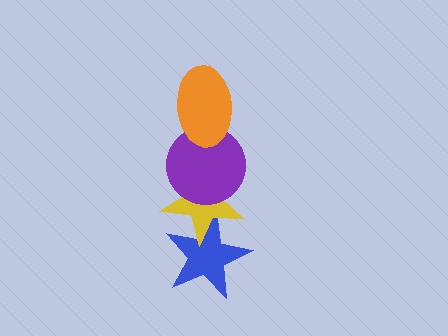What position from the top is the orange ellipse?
The orange ellipse is 1st from the top.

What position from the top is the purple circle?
The purple circle is 2nd from the top.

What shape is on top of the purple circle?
The orange ellipse is on top of the purple circle.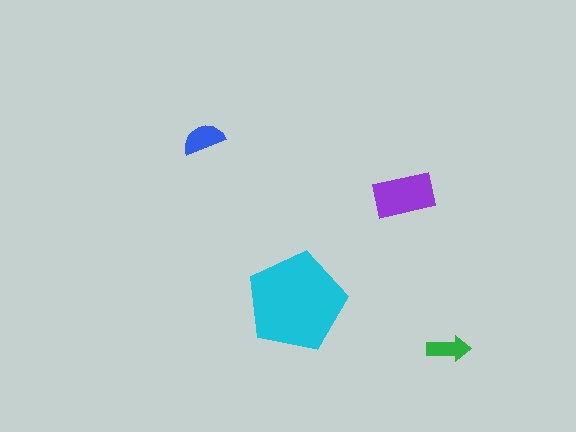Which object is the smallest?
The green arrow.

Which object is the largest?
The cyan pentagon.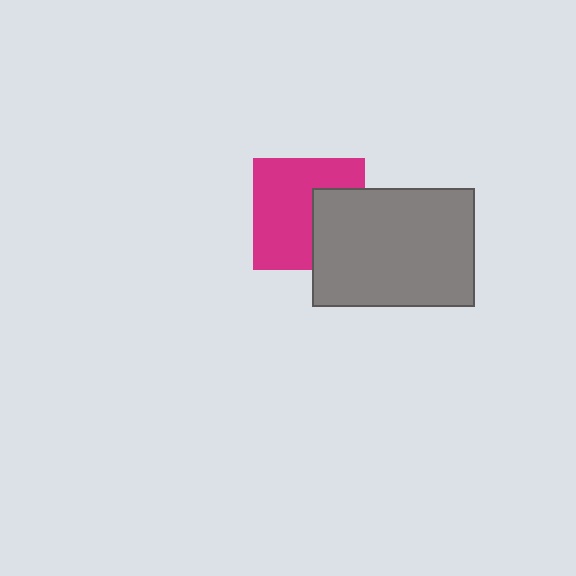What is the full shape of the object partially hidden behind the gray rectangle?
The partially hidden object is a magenta square.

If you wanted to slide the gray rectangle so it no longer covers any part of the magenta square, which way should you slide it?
Slide it right — that is the most direct way to separate the two shapes.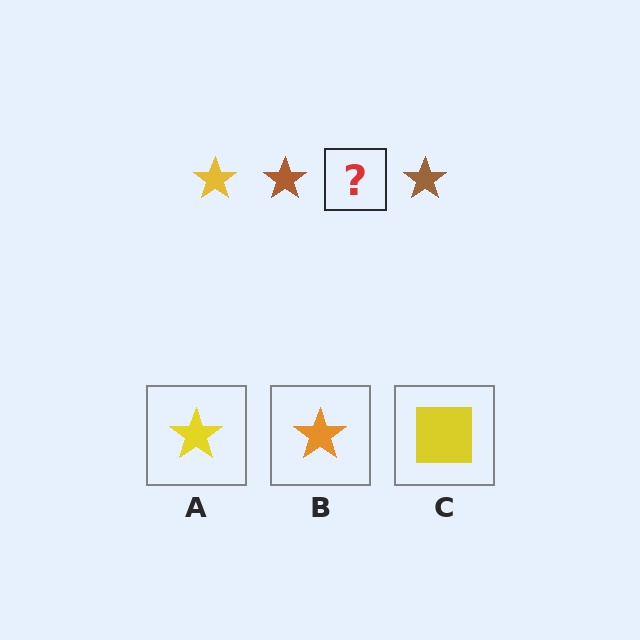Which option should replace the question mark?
Option A.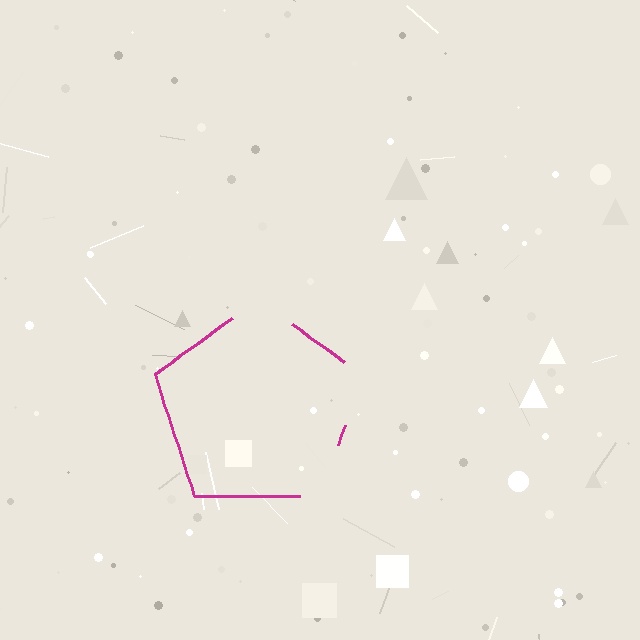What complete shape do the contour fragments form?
The contour fragments form a pentagon.